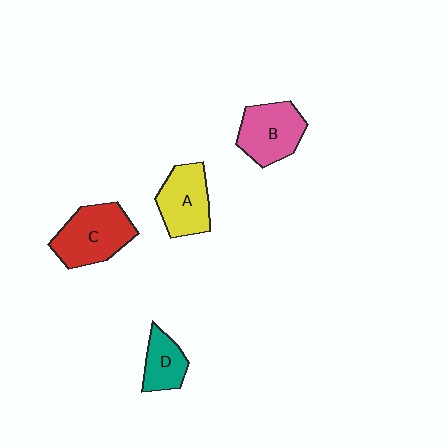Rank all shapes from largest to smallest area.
From largest to smallest: C (red), B (pink), A (yellow), D (teal).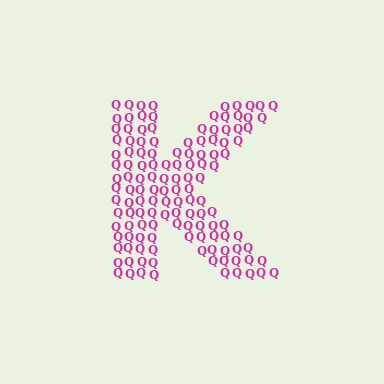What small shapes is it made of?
It is made of small letter Q's.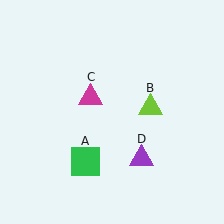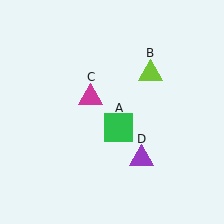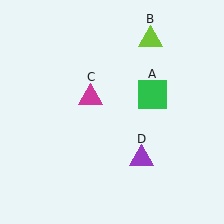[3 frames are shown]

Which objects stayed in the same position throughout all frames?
Magenta triangle (object C) and purple triangle (object D) remained stationary.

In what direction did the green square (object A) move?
The green square (object A) moved up and to the right.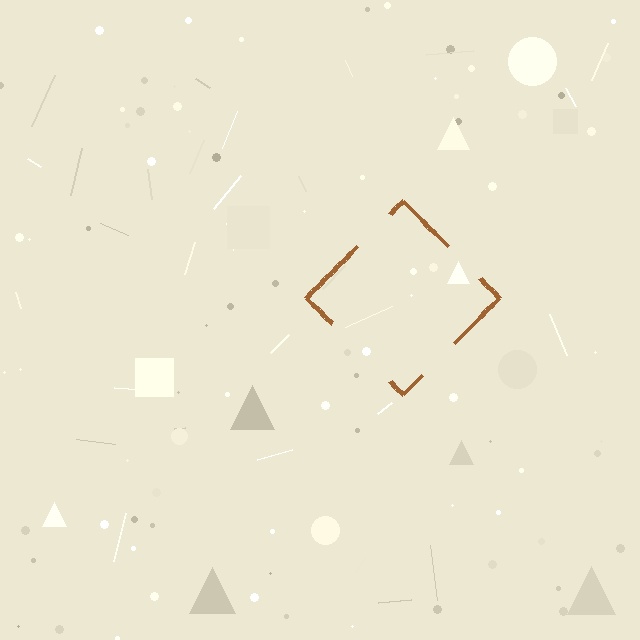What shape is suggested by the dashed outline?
The dashed outline suggests a diamond.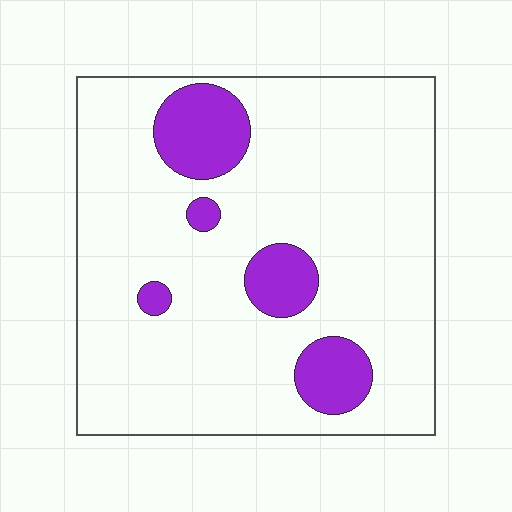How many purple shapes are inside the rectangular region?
5.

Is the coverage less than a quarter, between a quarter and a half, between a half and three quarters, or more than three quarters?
Less than a quarter.